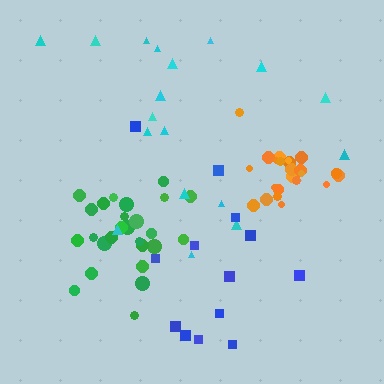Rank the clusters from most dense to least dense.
orange, green, blue, cyan.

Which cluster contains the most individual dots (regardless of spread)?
Green (26).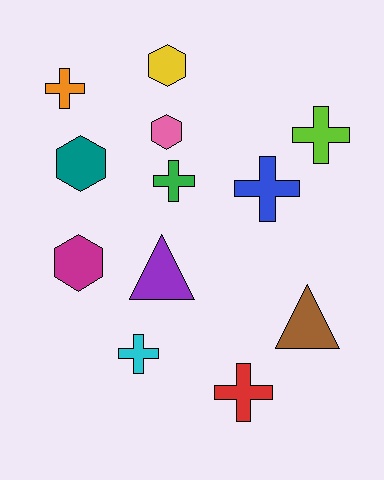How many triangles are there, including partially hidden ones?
There are 2 triangles.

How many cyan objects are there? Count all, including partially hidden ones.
There is 1 cyan object.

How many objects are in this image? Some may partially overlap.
There are 12 objects.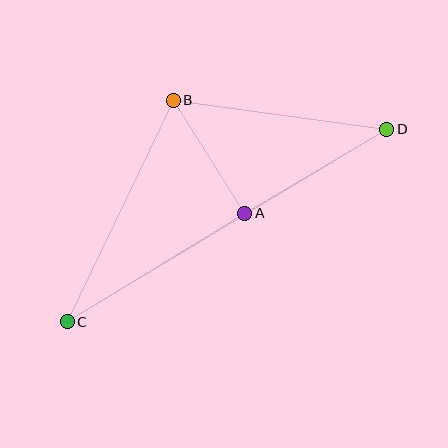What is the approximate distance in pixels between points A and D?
The distance between A and D is approximately 165 pixels.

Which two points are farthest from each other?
Points C and D are farthest from each other.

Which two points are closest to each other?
Points A and B are closest to each other.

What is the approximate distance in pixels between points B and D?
The distance between B and D is approximately 215 pixels.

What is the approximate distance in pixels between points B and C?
The distance between B and C is approximately 246 pixels.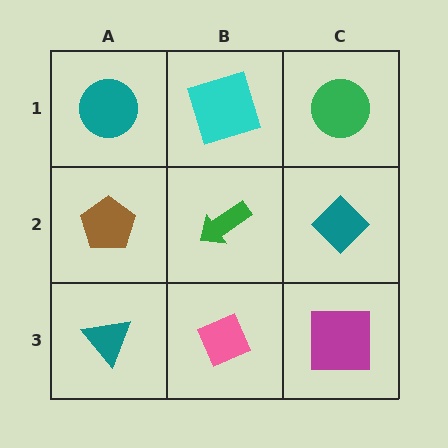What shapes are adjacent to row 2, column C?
A green circle (row 1, column C), a magenta square (row 3, column C), a green arrow (row 2, column B).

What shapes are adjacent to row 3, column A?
A brown pentagon (row 2, column A), a pink diamond (row 3, column B).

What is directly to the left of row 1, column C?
A cyan square.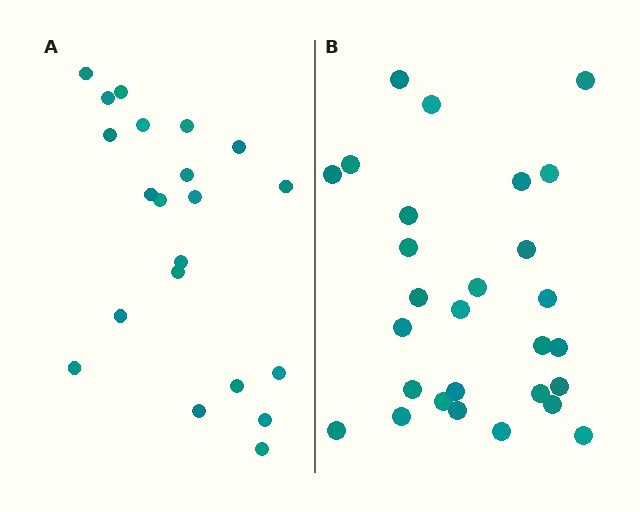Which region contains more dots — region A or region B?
Region B (the right region) has more dots.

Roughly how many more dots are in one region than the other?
Region B has roughly 8 or so more dots than region A.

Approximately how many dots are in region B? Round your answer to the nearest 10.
About 30 dots. (The exact count is 28, which rounds to 30.)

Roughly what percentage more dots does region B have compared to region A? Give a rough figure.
About 35% more.